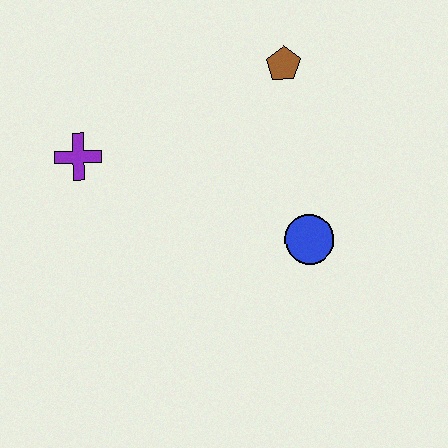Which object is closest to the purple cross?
The brown pentagon is closest to the purple cross.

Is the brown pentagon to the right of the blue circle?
No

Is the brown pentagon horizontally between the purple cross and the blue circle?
Yes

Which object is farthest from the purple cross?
The blue circle is farthest from the purple cross.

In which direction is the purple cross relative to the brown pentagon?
The purple cross is to the left of the brown pentagon.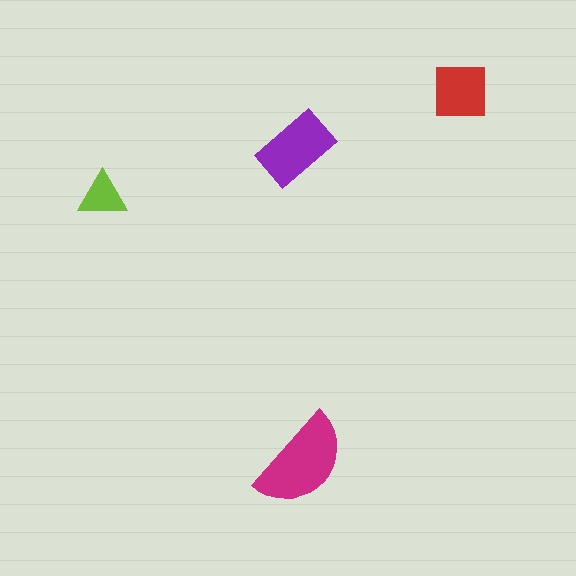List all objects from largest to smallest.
The magenta semicircle, the purple rectangle, the red square, the lime triangle.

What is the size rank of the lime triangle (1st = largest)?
4th.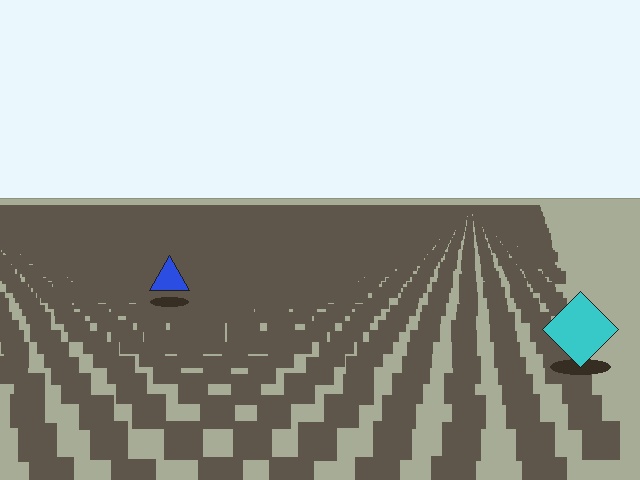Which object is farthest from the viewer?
The blue triangle is farthest from the viewer. It appears smaller and the ground texture around it is denser.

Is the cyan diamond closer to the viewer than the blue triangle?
Yes. The cyan diamond is closer — you can tell from the texture gradient: the ground texture is coarser near it.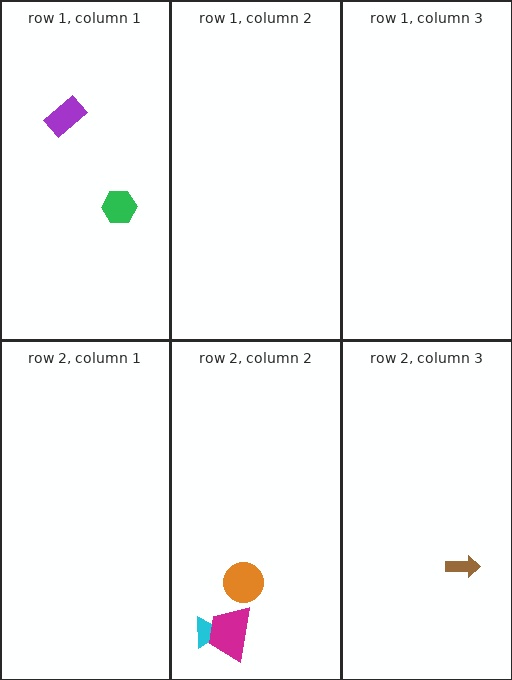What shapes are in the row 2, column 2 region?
The cyan triangle, the orange circle, the magenta trapezoid.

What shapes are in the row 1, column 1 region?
The purple rectangle, the green hexagon.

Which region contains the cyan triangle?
The row 2, column 2 region.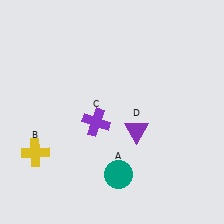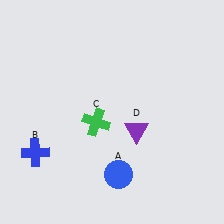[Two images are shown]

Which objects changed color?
A changed from teal to blue. B changed from yellow to blue. C changed from purple to green.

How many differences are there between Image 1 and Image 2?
There are 3 differences between the two images.